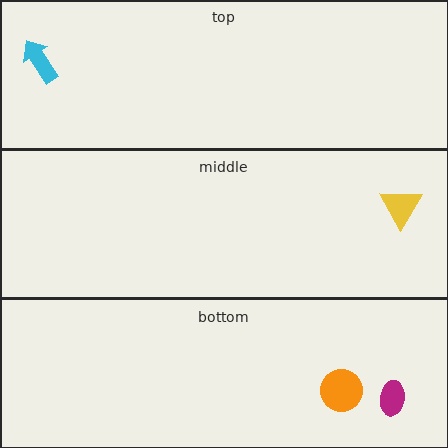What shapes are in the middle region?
The yellow triangle.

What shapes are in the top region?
The cyan arrow.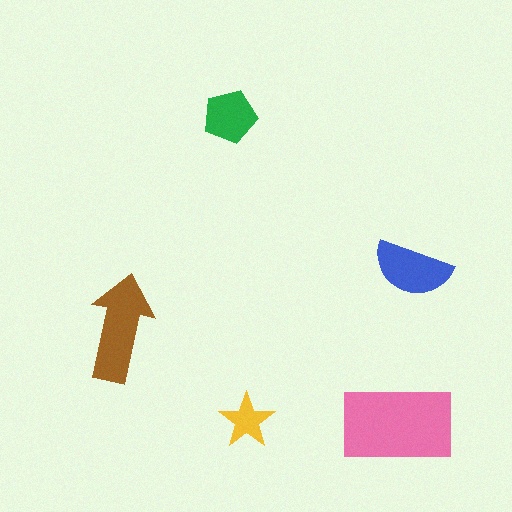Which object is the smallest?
The yellow star.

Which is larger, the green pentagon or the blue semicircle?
The blue semicircle.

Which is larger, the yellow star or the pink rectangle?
The pink rectangle.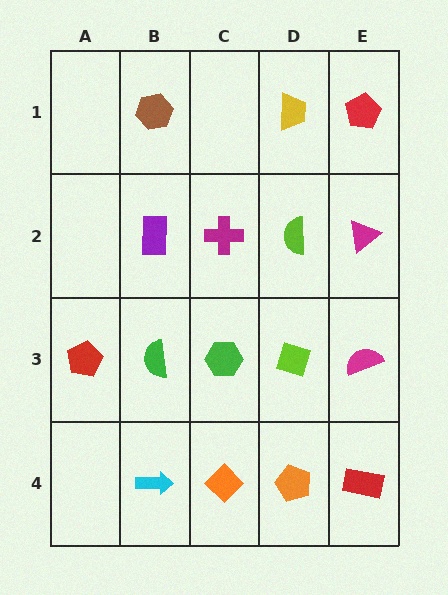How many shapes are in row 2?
4 shapes.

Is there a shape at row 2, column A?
No, that cell is empty.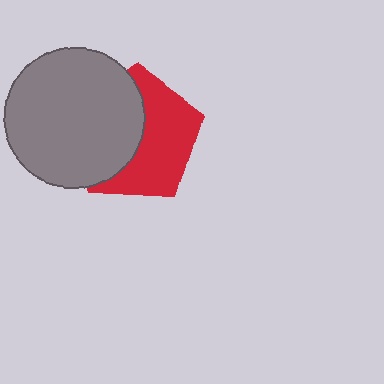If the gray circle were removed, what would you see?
You would see the complete red pentagon.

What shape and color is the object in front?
The object in front is a gray circle.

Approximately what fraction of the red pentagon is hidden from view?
Roughly 48% of the red pentagon is hidden behind the gray circle.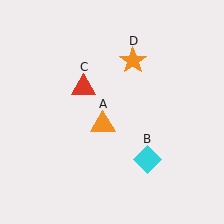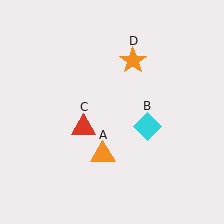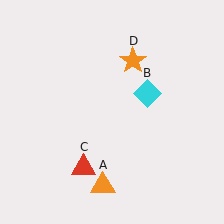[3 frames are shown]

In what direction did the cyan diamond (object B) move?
The cyan diamond (object B) moved up.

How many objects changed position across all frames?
3 objects changed position: orange triangle (object A), cyan diamond (object B), red triangle (object C).